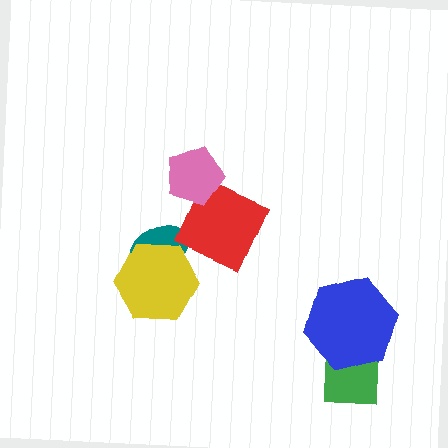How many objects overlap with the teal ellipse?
2 objects overlap with the teal ellipse.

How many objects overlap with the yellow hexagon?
1 object overlaps with the yellow hexagon.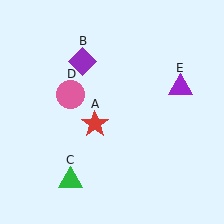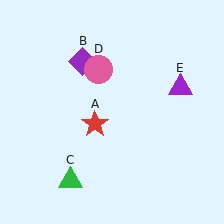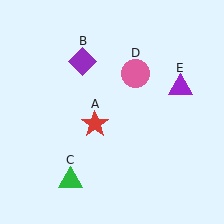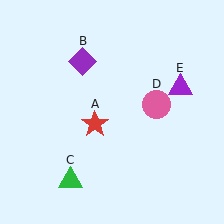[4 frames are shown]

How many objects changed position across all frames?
1 object changed position: pink circle (object D).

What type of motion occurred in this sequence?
The pink circle (object D) rotated clockwise around the center of the scene.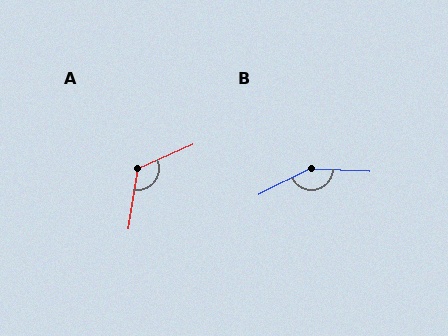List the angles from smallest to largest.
A (124°), B (151°).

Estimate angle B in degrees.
Approximately 151 degrees.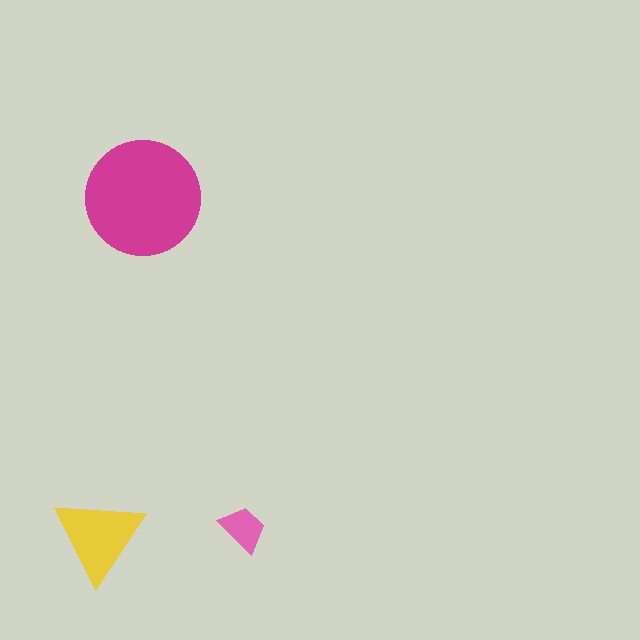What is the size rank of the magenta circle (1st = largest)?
1st.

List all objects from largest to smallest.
The magenta circle, the yellow triangle, the pink trapezoid.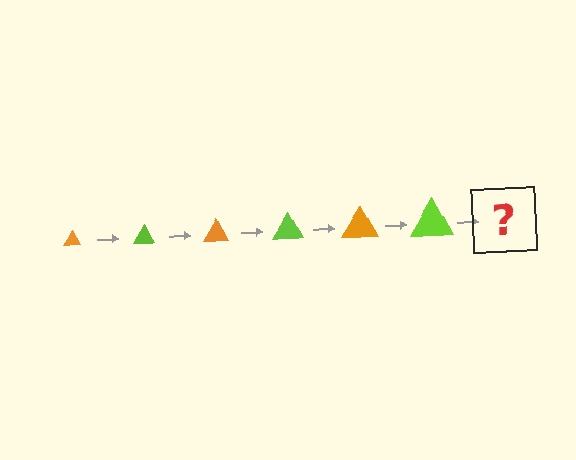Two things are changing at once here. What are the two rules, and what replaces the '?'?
The two rules are that the triangle grows larger each step and the color cycles through orange and lime. The '?' should be an orange triangle, larger than the previous one.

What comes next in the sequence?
The next element should be an orange triangle, larger than the previous one.